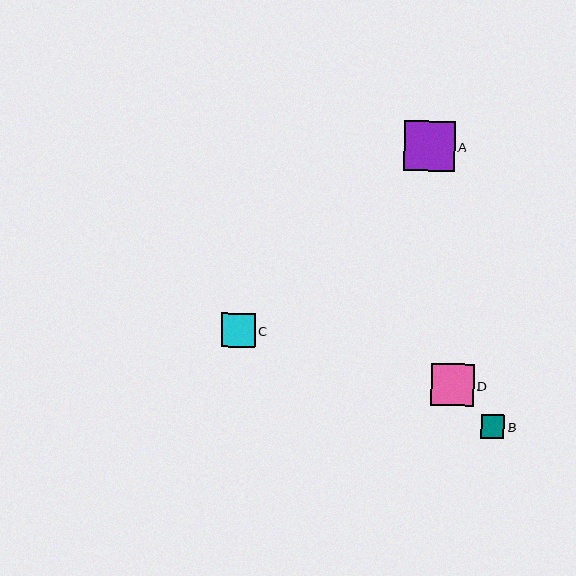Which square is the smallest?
Square B is the smallest with a size of approximately 24 pixels.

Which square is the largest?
Square A is the largest with a size of approximately 50 pixels.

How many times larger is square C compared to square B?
Square C is approximately 1.4 times the size of square B.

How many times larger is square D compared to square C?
Square D is approximately 1.3 times the size of square C.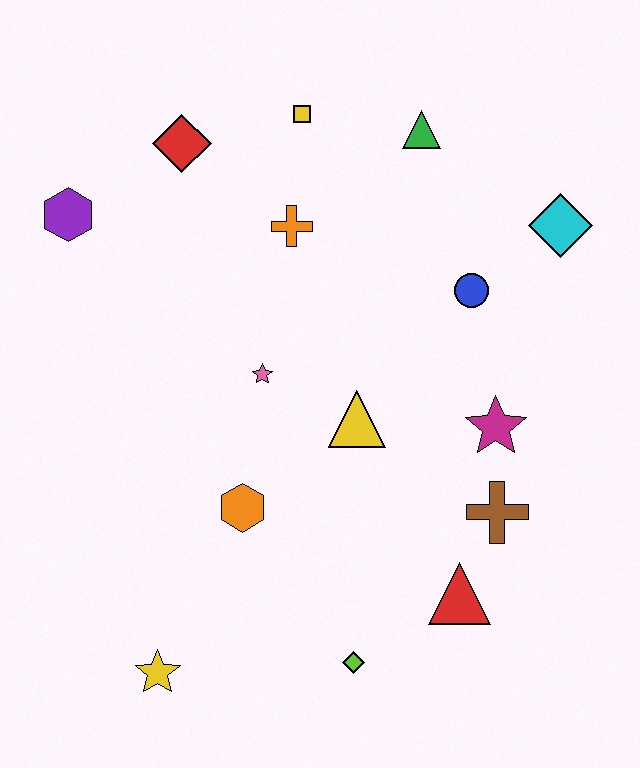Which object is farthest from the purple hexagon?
The red triangle is farthest from the purple hexagon.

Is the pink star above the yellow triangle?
Yes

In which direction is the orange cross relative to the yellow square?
The orange cross is below the yellow square.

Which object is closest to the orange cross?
The yellow square is closest to the orange cross.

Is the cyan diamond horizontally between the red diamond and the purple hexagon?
No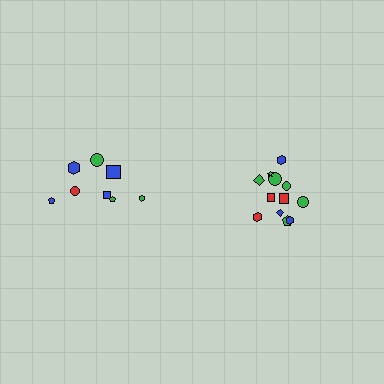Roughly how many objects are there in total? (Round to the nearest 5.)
Roughly 20 objects in total.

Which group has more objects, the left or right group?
The right group.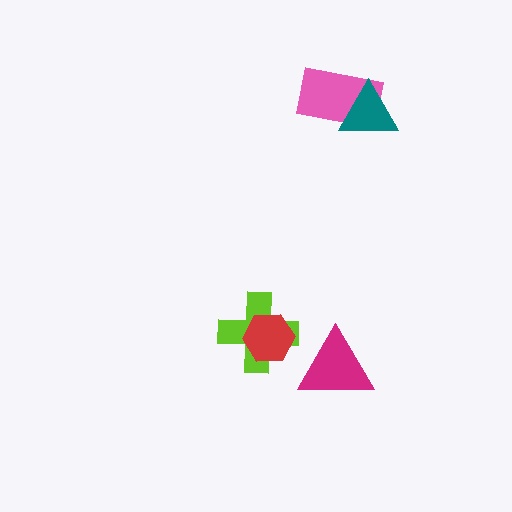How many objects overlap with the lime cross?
1 object overlaps with the lime cross.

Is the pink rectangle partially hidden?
Yes, it is partially covered by another shape.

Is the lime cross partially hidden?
Yes, it is partially covered by another shape.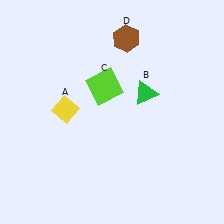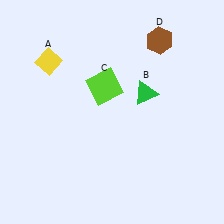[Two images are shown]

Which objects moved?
The objects that moved are: the yellow diamond (A), the brown hexagon (D).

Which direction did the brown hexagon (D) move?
The brown hexagon (D) moved right.